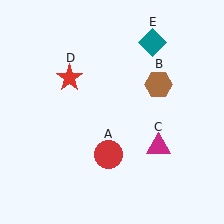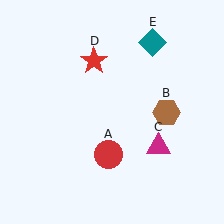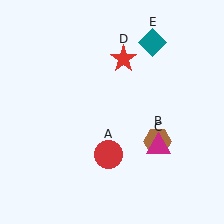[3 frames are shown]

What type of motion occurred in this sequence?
The brown hexagon (object B), red star (object D) rotated clockwise around the center of the scene.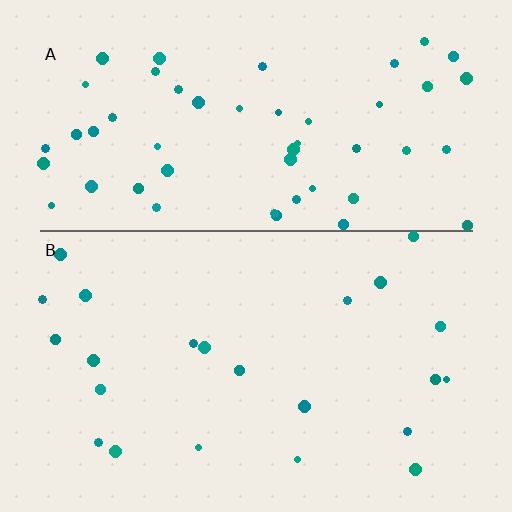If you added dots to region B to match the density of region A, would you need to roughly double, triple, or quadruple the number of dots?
Approximately double.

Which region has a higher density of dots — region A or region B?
A (the top).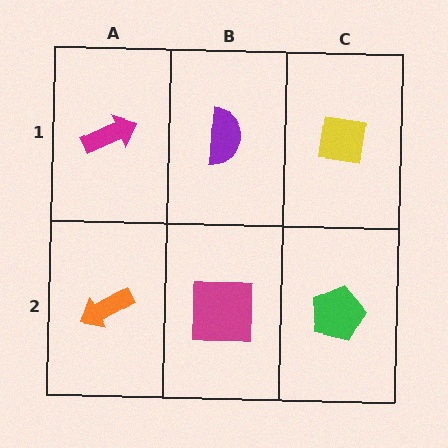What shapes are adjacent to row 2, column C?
A yellow square (row 1, column C), a magenta square (row 2, column B).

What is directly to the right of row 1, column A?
A purple semicircle.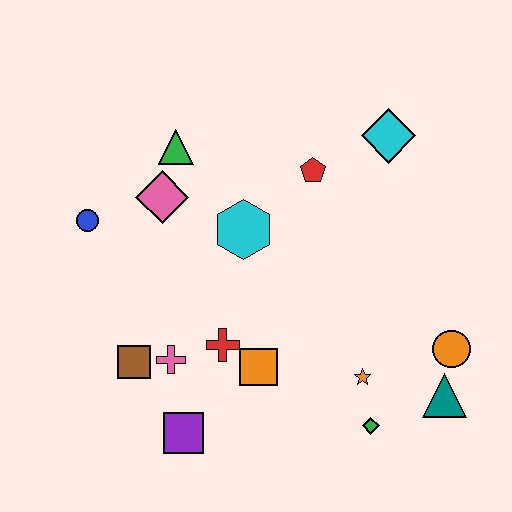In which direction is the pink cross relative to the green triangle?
The pink cross is below the green triangle.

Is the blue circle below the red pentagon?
Yes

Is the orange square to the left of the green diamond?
Yes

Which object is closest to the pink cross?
The brown square is closest to the pink cross.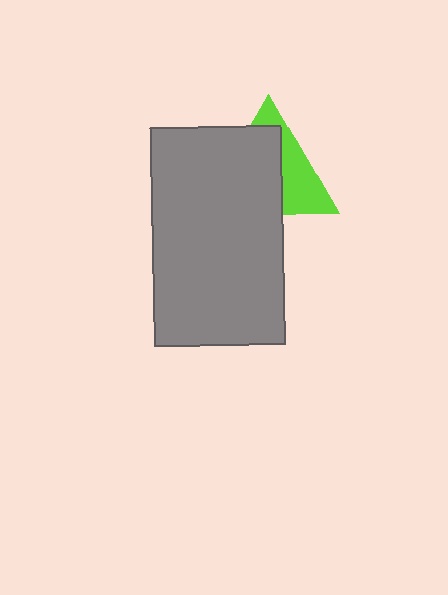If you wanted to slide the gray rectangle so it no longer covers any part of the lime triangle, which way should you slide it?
Slide it toward the lower-left — that is the most direct way to separate the two shapes.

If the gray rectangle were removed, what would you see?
You would see the complete lime triangle.